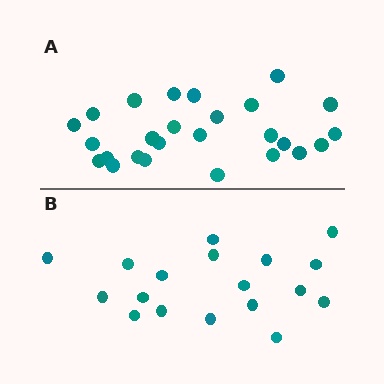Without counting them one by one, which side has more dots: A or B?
Region A (the top region) has more dots.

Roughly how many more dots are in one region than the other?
Region A has roughly 8 or so more dots than region B.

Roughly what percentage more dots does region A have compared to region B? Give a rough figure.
About 45% more.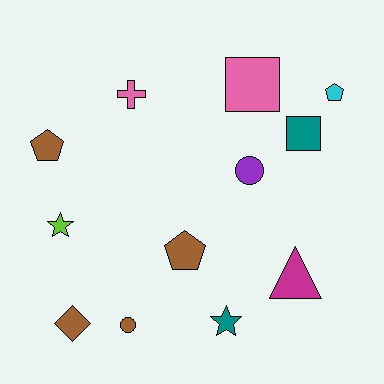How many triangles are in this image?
There is 1 triangle.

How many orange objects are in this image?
There are no orange objects.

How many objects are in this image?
There are 12 objects.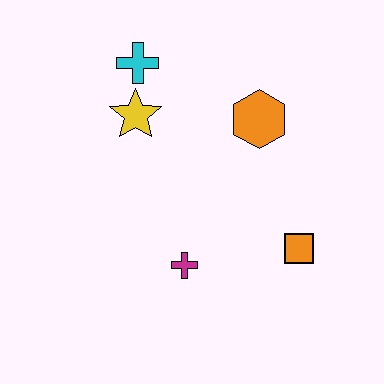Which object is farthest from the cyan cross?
The orange square is farthest from the cyan cross.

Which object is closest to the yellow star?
The cyan cross is closest to the yellow star.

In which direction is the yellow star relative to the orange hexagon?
The yellow star is to the left of the orange hexagon.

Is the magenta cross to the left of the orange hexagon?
Yes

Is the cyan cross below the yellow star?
No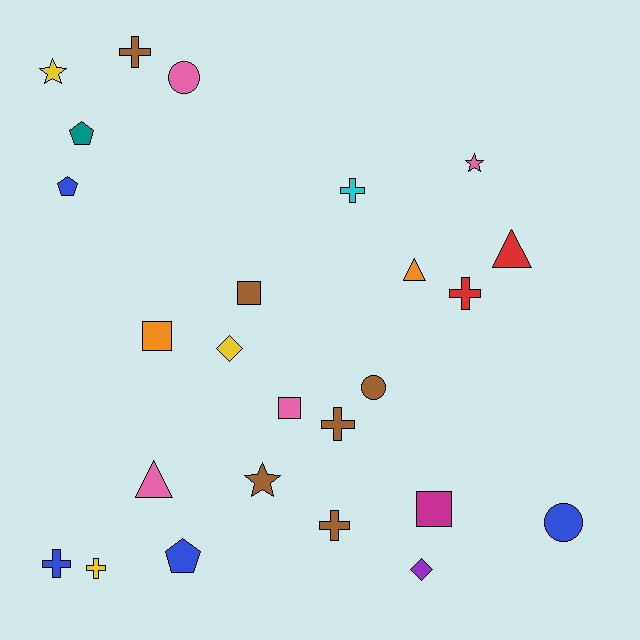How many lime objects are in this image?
There are no lime objects.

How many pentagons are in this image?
There are 3 pentagons.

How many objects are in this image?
There are 25 objects.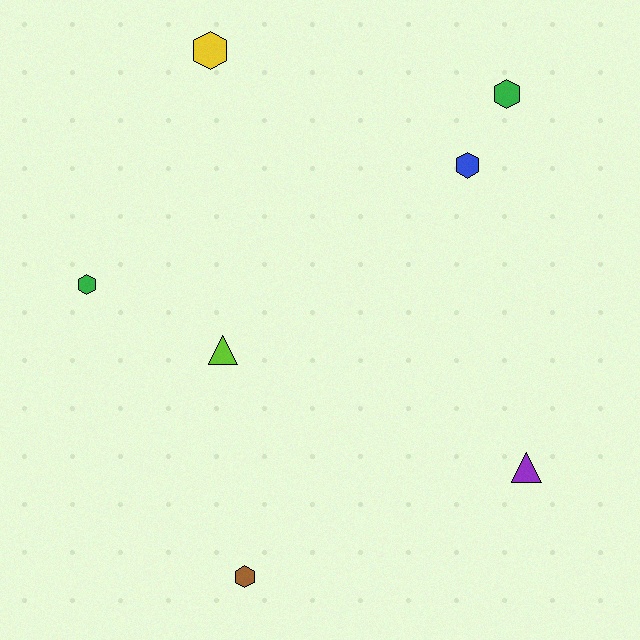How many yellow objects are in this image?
There is 1 yellow object.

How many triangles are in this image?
There are 2 triangles.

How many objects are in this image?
There are 7 objects.